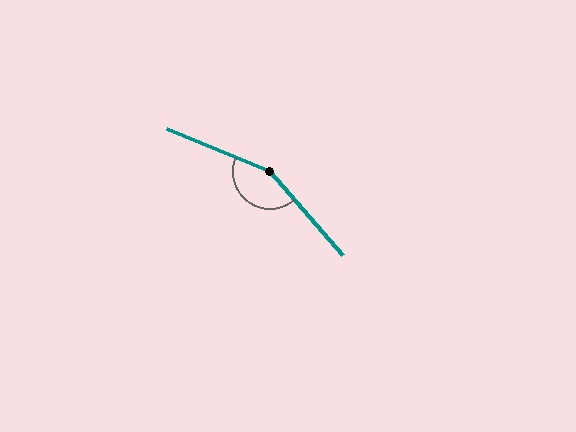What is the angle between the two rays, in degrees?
Approximately 153 degrees.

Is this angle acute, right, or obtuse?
It is obtuse.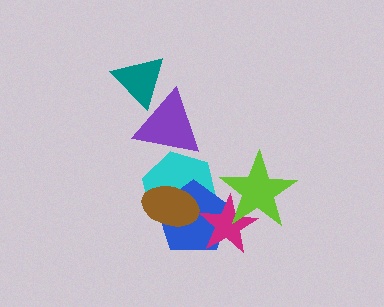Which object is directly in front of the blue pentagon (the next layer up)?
The magenta star is directly in front of the blue pentagon.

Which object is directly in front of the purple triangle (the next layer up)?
The cyan hexagon is directly in front of the purple triangle.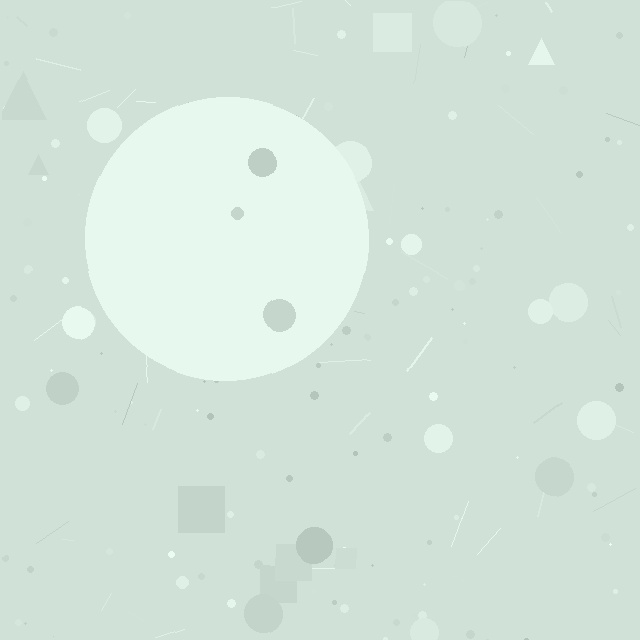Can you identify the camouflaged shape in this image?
The camouflaged shape is a circle.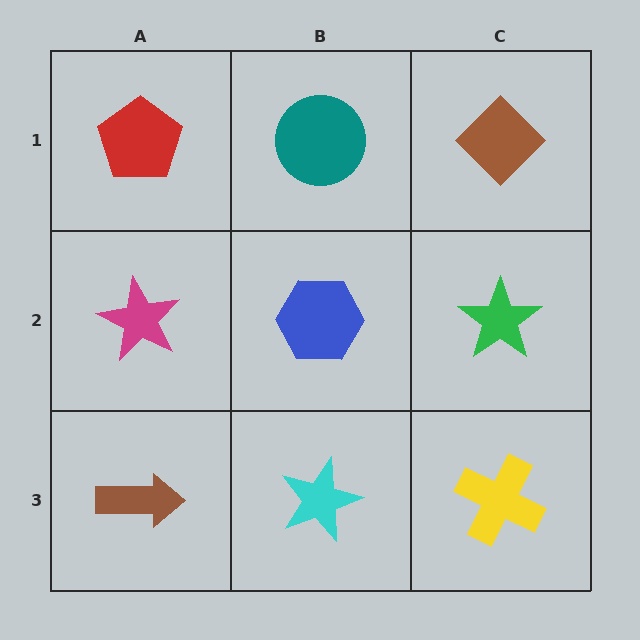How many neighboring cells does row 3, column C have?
2.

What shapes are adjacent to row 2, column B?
A teal circle (row 1, column B), a cyan star (row 3, column B), a magenta star (row 2, column A), a green star (row 2, column C).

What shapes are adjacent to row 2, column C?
A brown diamond (row 1, column C), a yellow cross (row 3, column C), a blue hexagon (row 2, column B).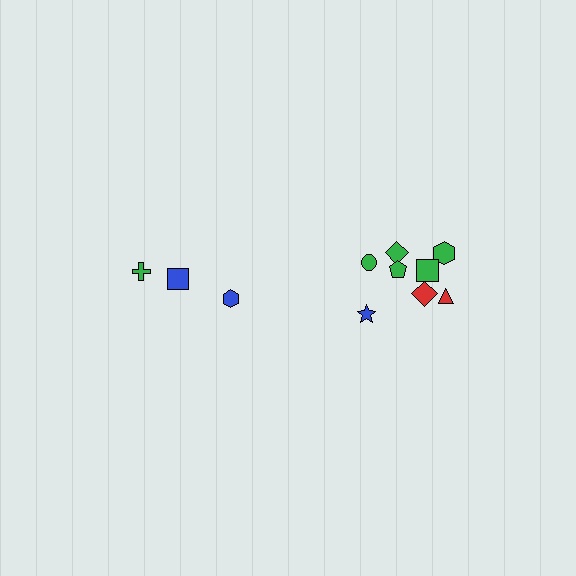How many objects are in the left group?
There are 3 objects.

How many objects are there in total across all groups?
There are 11 objects.